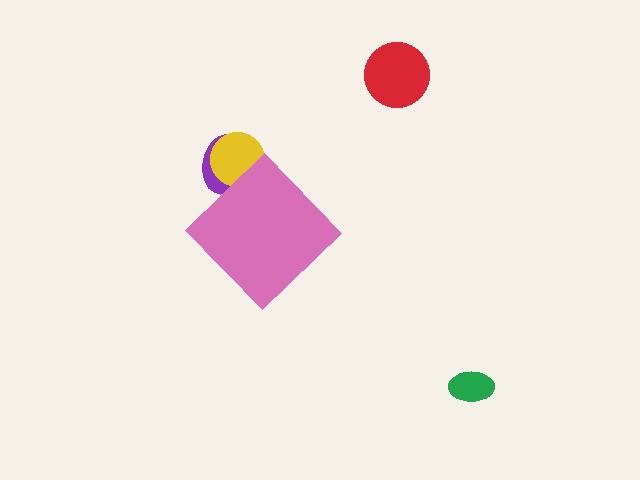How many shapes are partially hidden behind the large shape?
2 shapes are partially hidden.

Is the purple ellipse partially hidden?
Yes, the purple ellipse is partially hidden behind the pink diamond.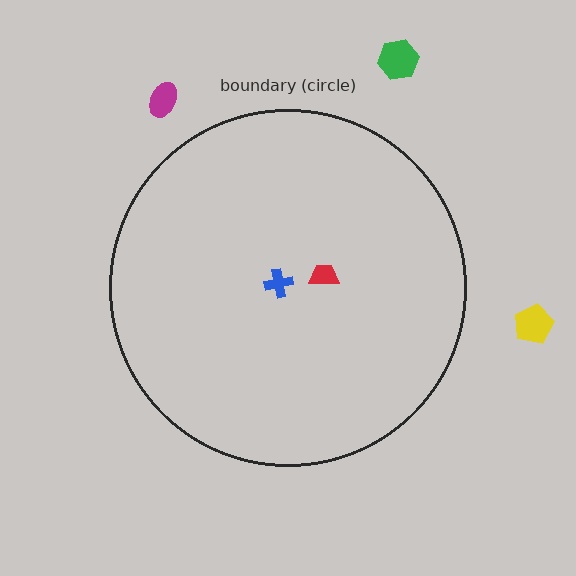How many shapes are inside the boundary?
2 inside, 3 outside.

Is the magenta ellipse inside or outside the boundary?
Outside.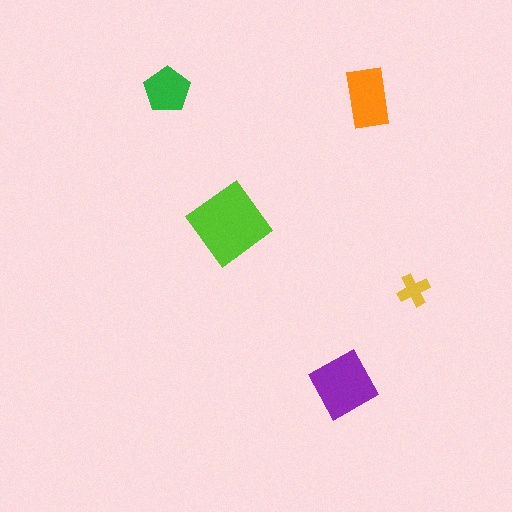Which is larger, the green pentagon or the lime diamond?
The lime diamond.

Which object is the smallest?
The yellow cross.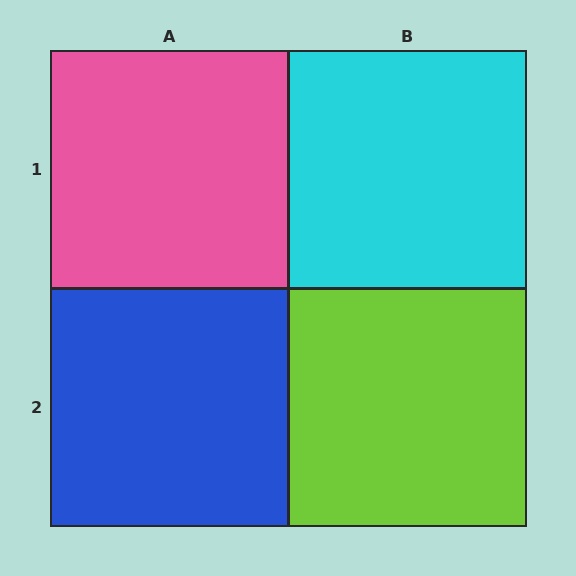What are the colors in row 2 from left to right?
Blue, lime.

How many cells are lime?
1 cell is lime.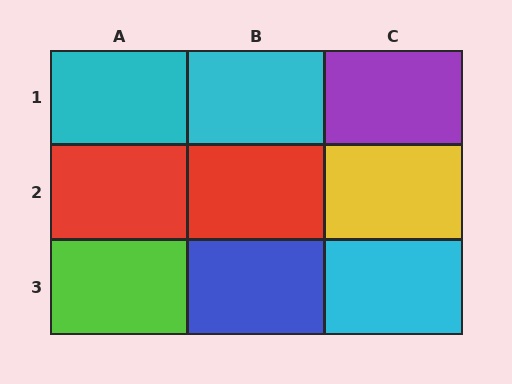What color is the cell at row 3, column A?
Lime.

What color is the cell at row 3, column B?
Blue.